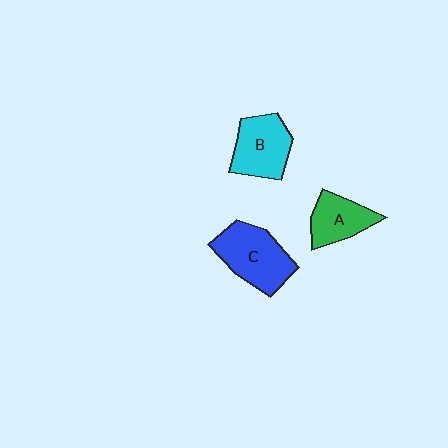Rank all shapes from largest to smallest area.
From largest to smallest: C (blue), B (cyan), A (green).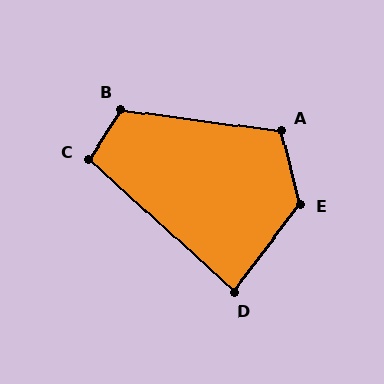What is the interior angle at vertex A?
Approximately 111 degrees (obtuse).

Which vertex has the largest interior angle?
E, at approximately 130 degrees.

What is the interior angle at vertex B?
Approximately 116 degrees (obtuse).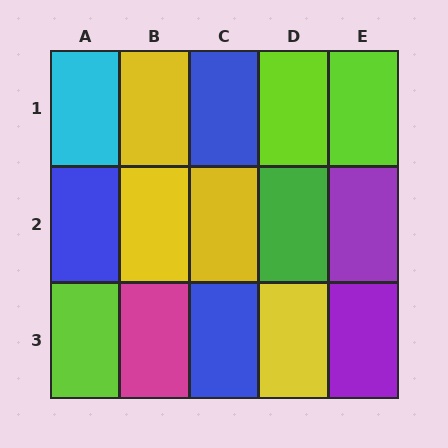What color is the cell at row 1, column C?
Blue.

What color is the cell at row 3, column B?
Magenta.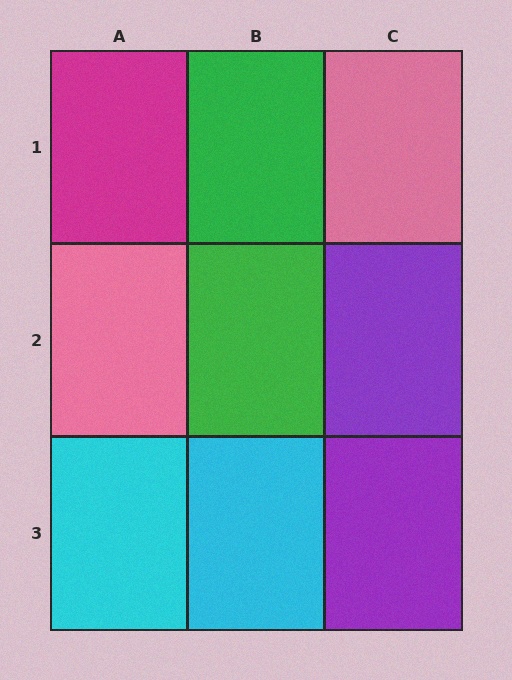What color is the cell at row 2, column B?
Green.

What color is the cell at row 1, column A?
Magenta.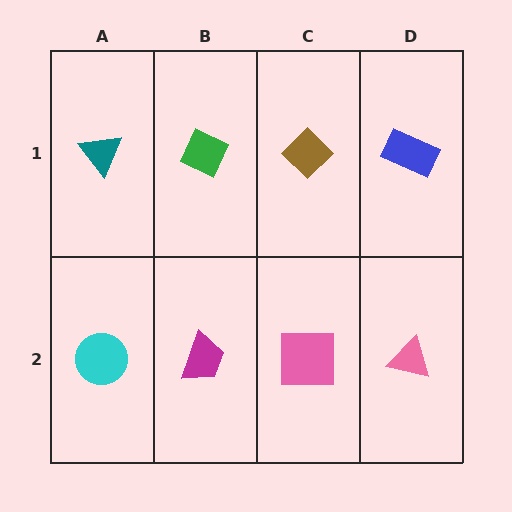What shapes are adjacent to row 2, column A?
A teal triangle (row 1, column A), a magenta trapezoid (row 2, column B).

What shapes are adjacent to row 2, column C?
A brown diamond (row 1, column C), a magenta trapezoid (row 2, column B), a pink triangle (row 2, column D).